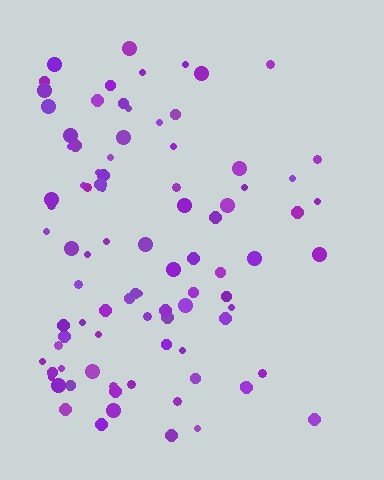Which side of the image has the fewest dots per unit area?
The right.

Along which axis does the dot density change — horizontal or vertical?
Horizontal.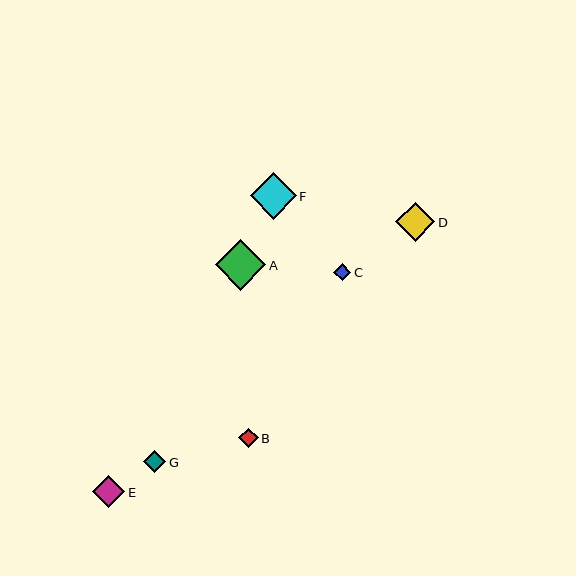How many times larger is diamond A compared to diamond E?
Diamond A is approximately 1.6 times the size of diamond E.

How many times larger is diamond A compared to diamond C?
Diamond A is approximately 2.9 times the size of diamond C.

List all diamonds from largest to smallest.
From largest to smallest: A, F, D, E, G, B, C.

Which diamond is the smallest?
Diamond C is the smallest with a size of approximately 17 pixels.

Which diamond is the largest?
Diamond A is the largest with a size of approximately 51 pixels.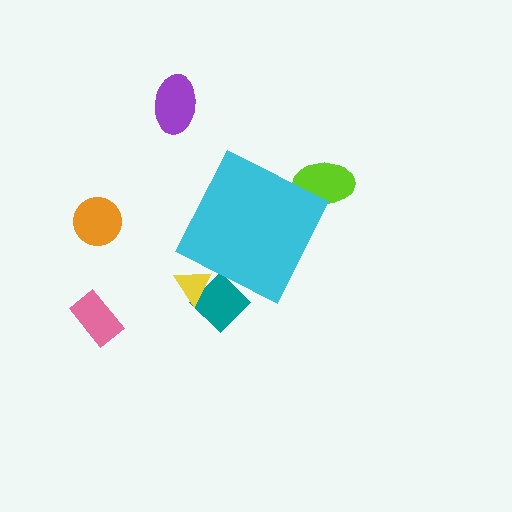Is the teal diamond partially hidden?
Yes, the teal diamond is partially hidden behind the cyan diamond.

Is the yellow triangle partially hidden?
Yes, the yellow triangle is partially hidden behind the cyan diamond.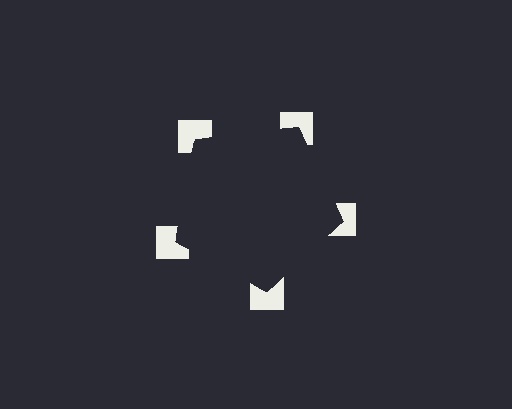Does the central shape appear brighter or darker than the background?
It typically appears slightly darker than the background, even though no actual brightness change is drawn.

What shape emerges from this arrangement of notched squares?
An illusory pentagon — its edges are inferred from the aligned wedge cuts in the notched squares, not physically drawn.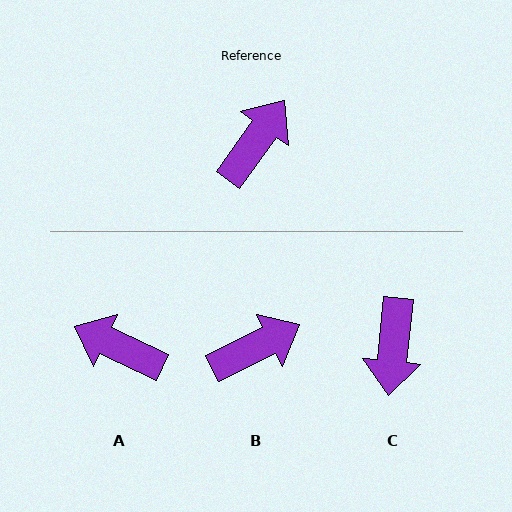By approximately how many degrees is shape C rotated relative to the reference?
Approximately 151 degrees clockwise.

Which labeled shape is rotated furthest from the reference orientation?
C, about 151 degrees away.